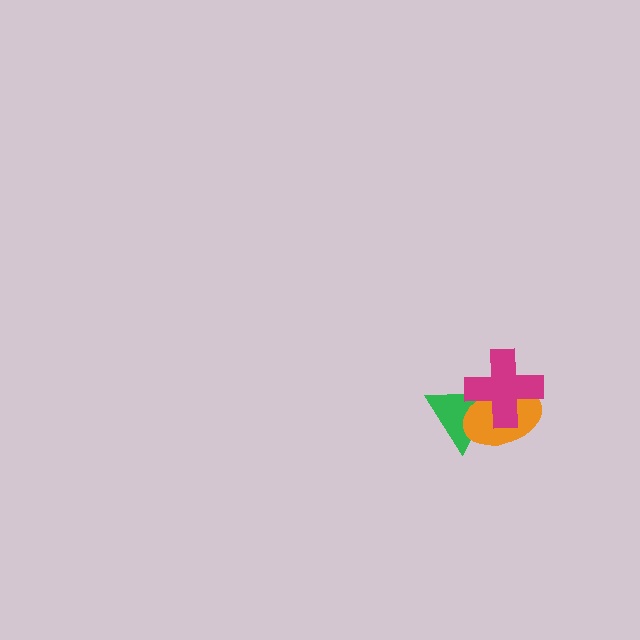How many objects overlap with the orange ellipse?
2 objects overlap with the orange ellipse.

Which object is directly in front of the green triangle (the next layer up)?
The orange ellipse is directly in front of the green triangle.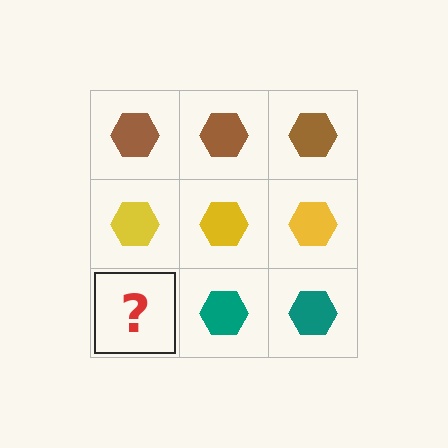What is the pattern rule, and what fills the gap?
The rule is that each row has a consistent color. The gap should be filled with a teal hexagon.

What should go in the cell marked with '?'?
The missing cell should contain a teal hexagon.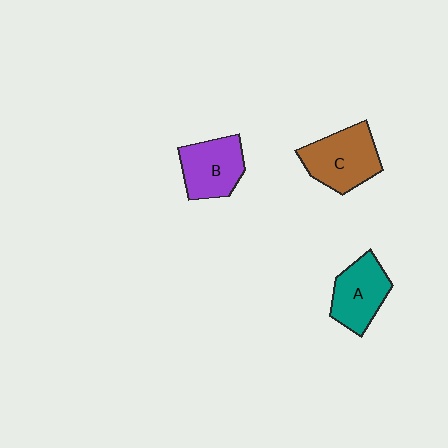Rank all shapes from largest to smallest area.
From largest to smallest: C (brown), B (purple), A (teal).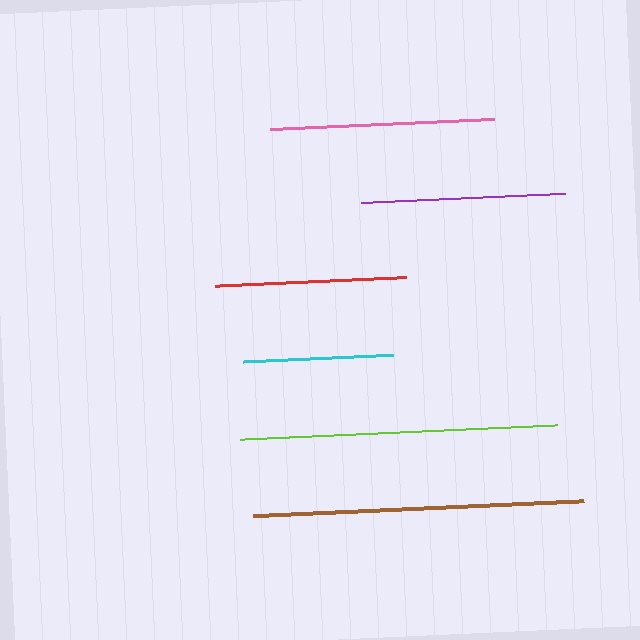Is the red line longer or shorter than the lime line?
The lime line is longer than the red line.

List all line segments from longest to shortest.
From longest to shortest: brown, lime, pink, purple, red, cyan.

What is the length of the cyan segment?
The cyan segment is approximately 151 pixels long.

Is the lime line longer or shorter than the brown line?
The brown line is longer than the lime line.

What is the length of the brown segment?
The brown segment is approximately 330 pixels long.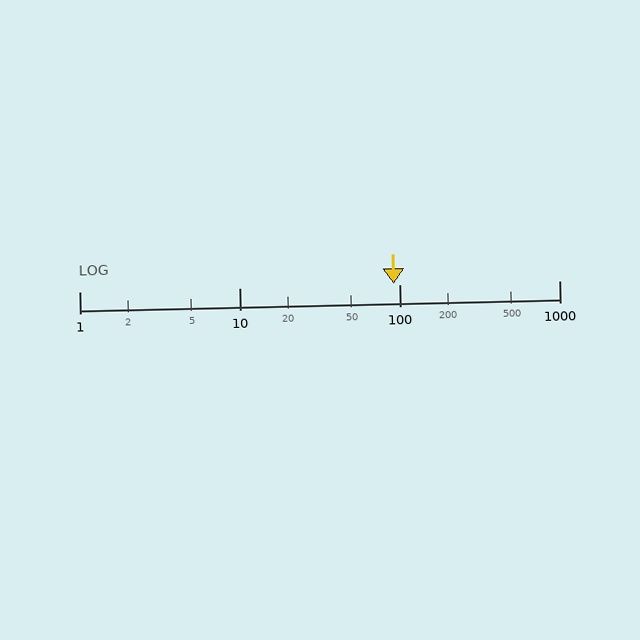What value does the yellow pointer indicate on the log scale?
The pointer indicates approximately 93.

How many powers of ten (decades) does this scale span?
The scale spans 3 decades, from 1 to 1000.